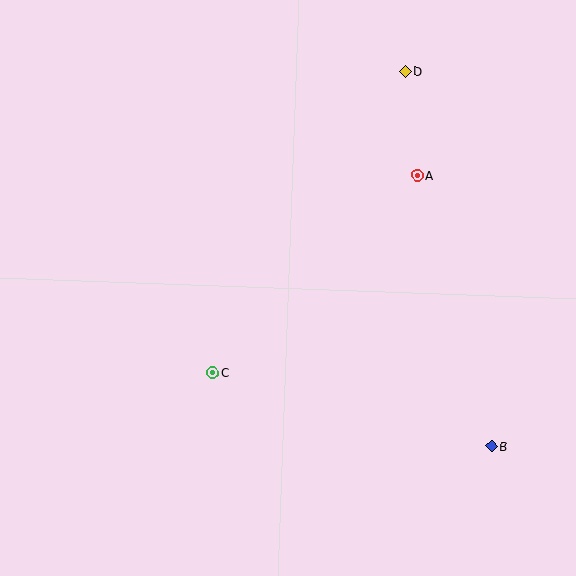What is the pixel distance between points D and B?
The distance between D and B is 385 pixels.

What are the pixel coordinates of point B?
Point B is at (492, 446).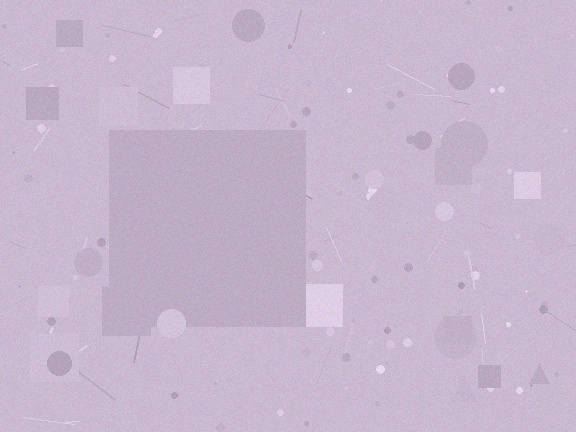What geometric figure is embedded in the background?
A square is embedded in the background.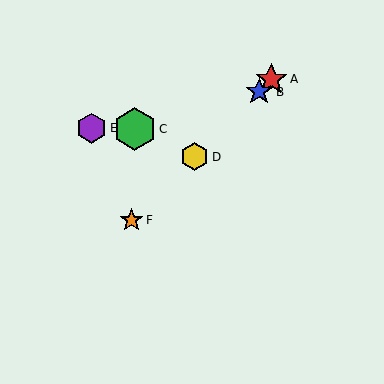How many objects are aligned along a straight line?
4 objects (A, B, D, F) are aligned along a straight line.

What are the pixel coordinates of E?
Object E is at (92, 128).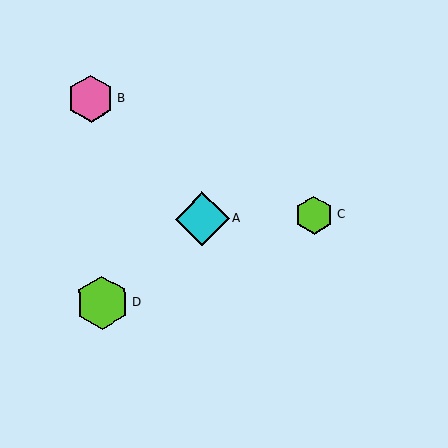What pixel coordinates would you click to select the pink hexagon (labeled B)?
Click at (91, 99) to select the pink hexagon B.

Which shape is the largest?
The cyan diamond (labeled A) is the largest.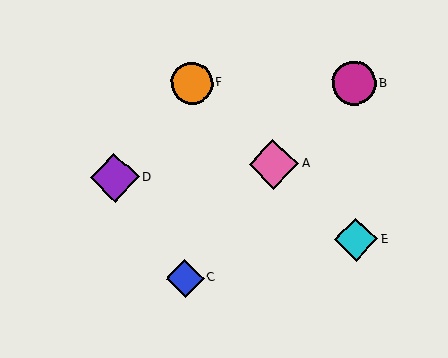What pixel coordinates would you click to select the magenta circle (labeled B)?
Click at (354, 83) to select the magenta circle B.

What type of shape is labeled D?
Shape D is a purple diamond.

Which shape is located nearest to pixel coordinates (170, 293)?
The blue diamond (labeled C) at (185, 278) is nearest to that location.